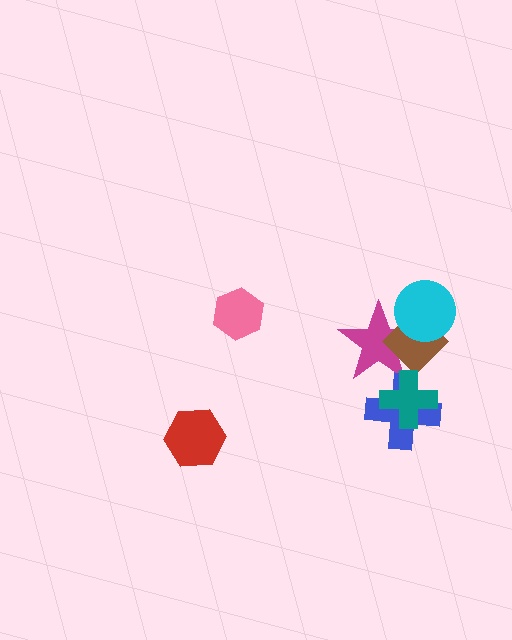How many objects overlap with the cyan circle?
2 objects overlap with the cyan circle.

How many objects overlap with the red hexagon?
0 objects overlap with the red hexagon.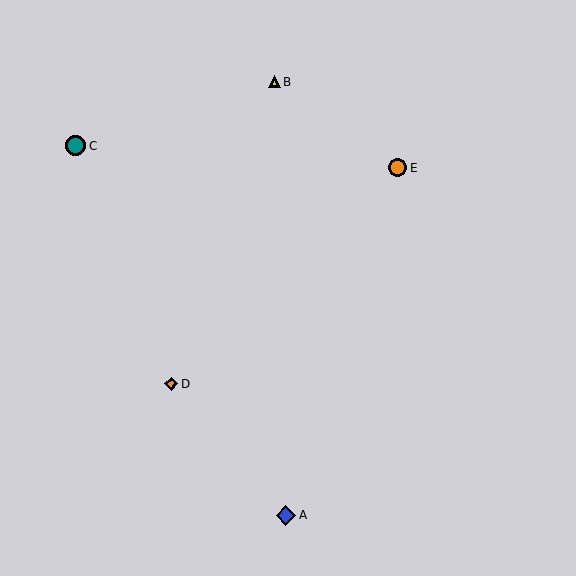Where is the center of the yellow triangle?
The center of the yellow triangle is at (274, 82).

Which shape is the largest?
The teal circle (labeled C) is the largest.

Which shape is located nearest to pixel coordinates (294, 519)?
The blue diamond (labeled A) at (286, 515) is nearest to that location.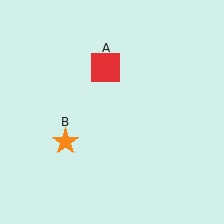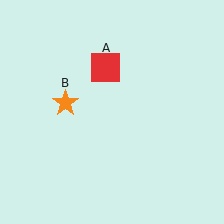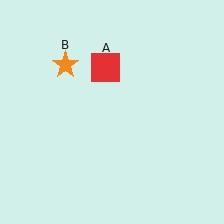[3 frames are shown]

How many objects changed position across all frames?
1 object changed position: orange star (object B).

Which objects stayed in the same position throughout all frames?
Red square (object A) remained stationary.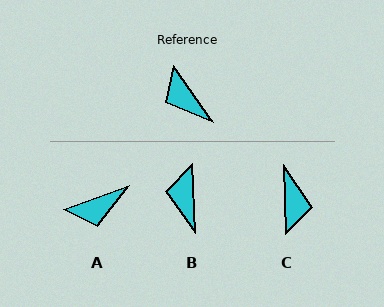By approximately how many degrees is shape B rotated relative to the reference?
Approximately 32 degrees clockwise.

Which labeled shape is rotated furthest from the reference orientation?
C, about 147 degrees away.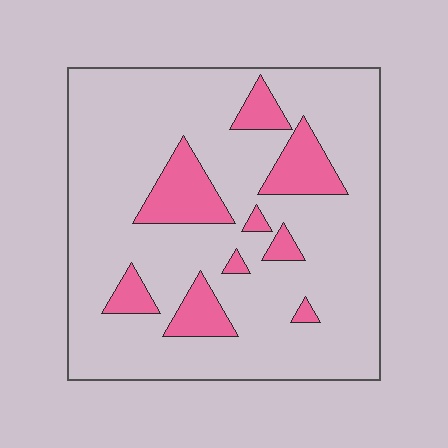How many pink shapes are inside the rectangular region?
9.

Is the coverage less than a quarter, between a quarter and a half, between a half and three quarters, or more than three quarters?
Less than a quarter.